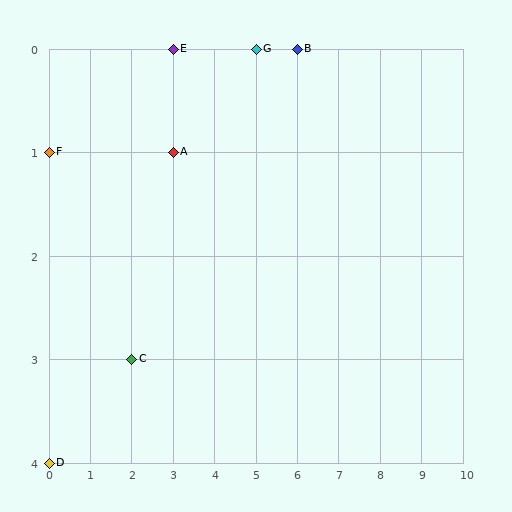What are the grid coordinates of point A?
Point A is at grid coordinates (3, 1).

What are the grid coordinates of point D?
Point D is at grid coordinates (0, 4).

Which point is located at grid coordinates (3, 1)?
Point A is at (3, 1).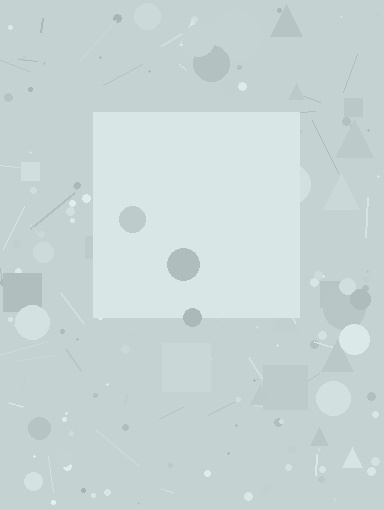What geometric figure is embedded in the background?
A square is embedded in the background.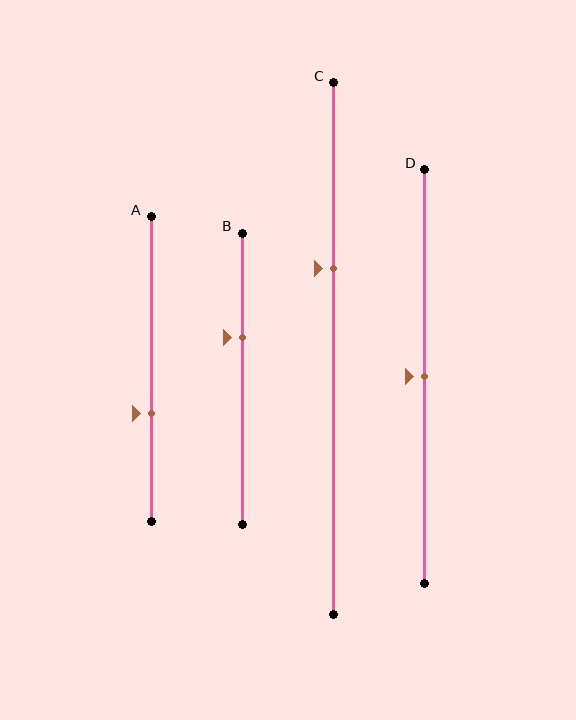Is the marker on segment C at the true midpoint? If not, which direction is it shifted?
No, the marker on segment C is shifted upward by about 15% of the segment length.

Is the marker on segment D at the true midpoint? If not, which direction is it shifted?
Yes, the marker on segment D is at the true midpoint.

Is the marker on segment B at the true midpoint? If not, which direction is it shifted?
No, the marker on segment B is shifted upward by about 14% of the segment length.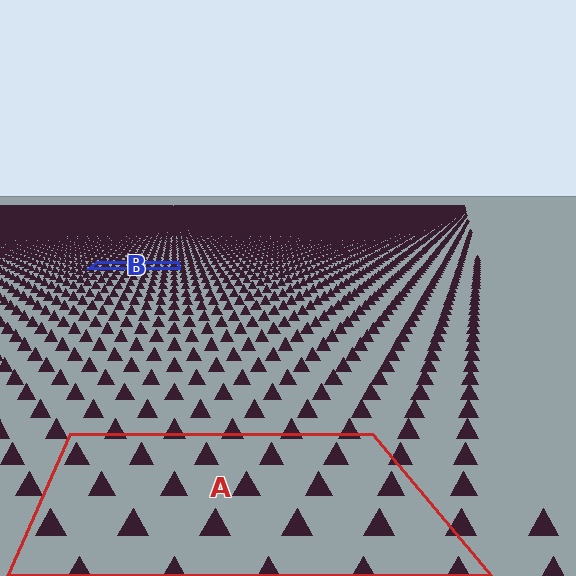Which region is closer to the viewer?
Region A is closer. The texture elements there are larger and more spread out.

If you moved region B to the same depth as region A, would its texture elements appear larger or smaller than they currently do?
They would appear larger. At a closer depth, the same texture elements are projected at a bigger on-screen size.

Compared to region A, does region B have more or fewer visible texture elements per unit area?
Region B has more texture elements per unit area — they are packed more densely because it is farther away.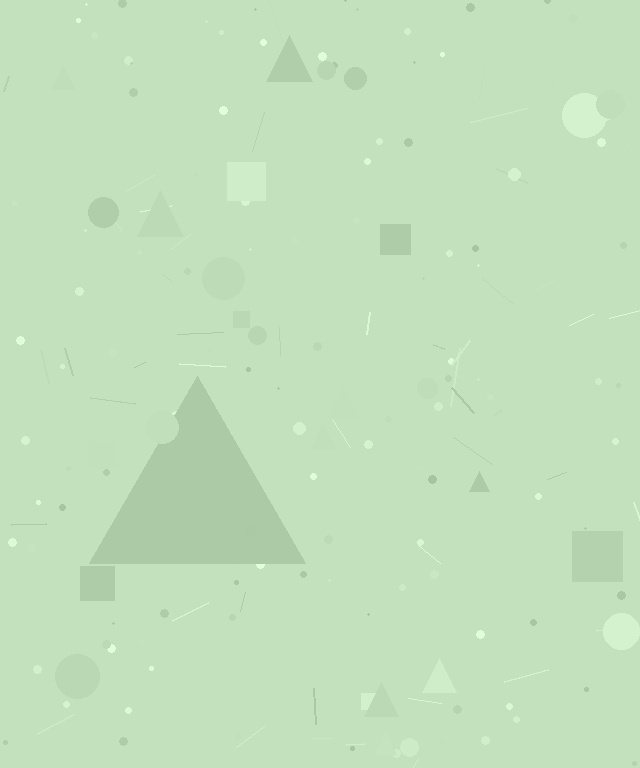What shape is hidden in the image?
A triangle is hidden in the image.